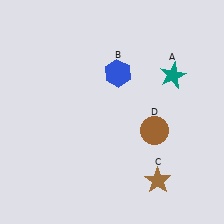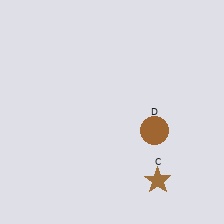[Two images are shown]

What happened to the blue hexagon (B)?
The blue hexagon (B) was removed in Image 2. It was in the top-right area of Image 1.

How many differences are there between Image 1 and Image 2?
There are 2 differences between the two images.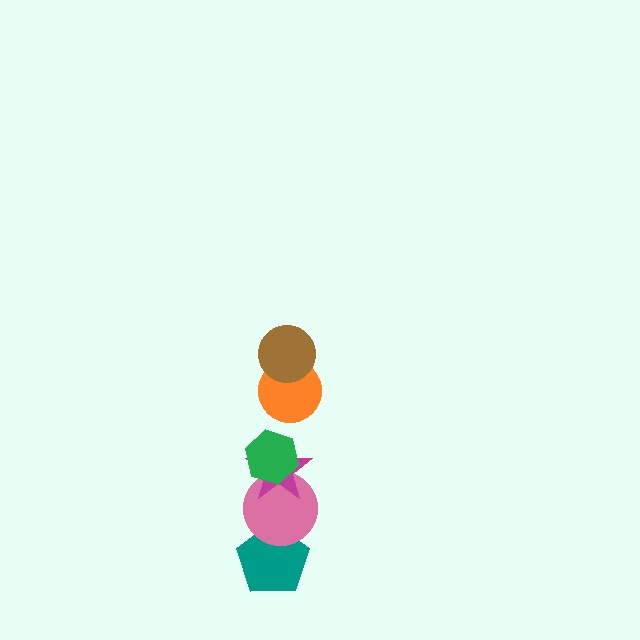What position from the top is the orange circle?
The orange circle is 2nd from the top.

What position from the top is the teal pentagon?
The teal pentagon is 6th from the top.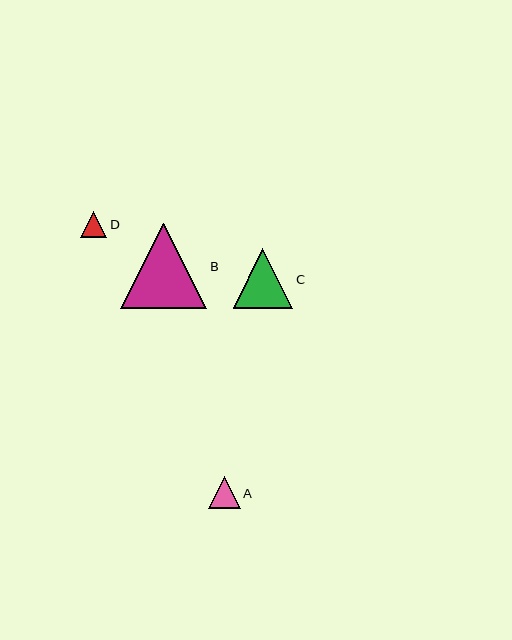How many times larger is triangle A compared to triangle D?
Triangle A is approximately 1.2 times the size of triangle D.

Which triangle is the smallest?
Triangle D is the smallest with a size of approximately 27 pixels.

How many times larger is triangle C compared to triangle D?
Triangle C is approximately 2.2 times the size of triangle D.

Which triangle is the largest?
Triangle B is the largest with a size of approximately 86 pixels.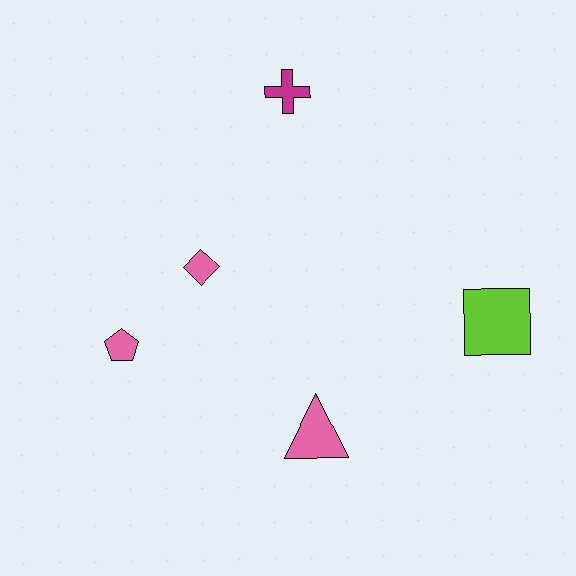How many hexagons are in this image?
There are no hexagons.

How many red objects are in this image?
There are no red objects.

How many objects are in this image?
There are 5 objects.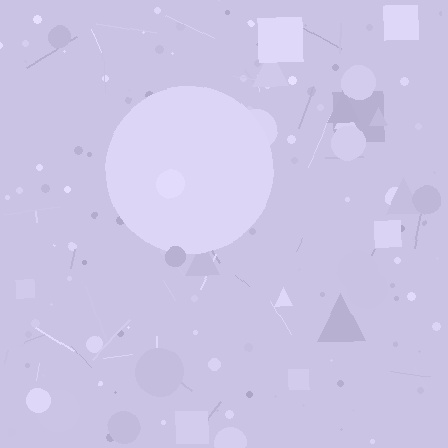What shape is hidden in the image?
A circle is hidden in the image.